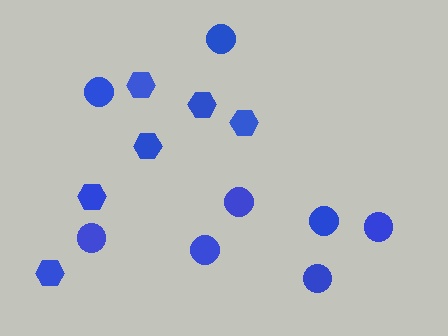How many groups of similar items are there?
There are 2 groups: one group of circles (8) and one group of hexagons (6).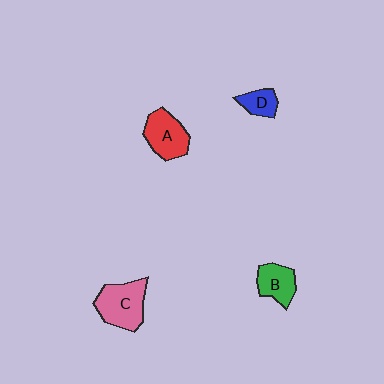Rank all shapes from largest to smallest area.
From largest to smallest: C (pink), A (red), B (green), D (blue).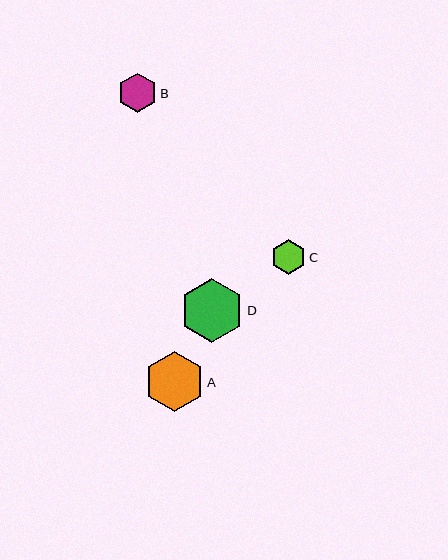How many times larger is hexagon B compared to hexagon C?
Hexagon B is approximately 1.1 times the size of hexagon C.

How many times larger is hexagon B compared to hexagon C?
Hexagon B is approximately 1.1 times the size of hexagon C.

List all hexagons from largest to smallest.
From largest to smallest: D, A, B, C.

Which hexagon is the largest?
Hexagon D is the largest with a size of approximately 64 pixels.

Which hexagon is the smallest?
Hexagon C is the smallest with a size of approximately 35 pixels.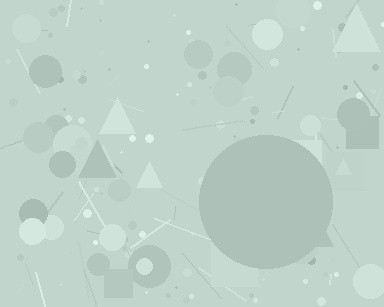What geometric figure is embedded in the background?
A circle is embedded in the background.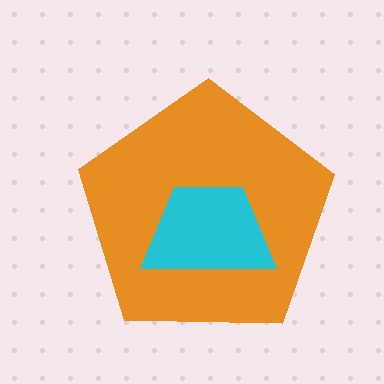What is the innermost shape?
The cyan trapezoid.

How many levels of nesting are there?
2.